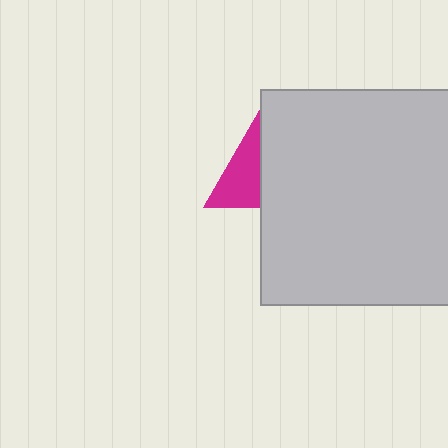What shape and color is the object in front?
The object in front is a light gray square.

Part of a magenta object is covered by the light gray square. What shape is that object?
It is a triangle.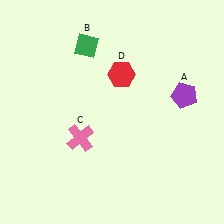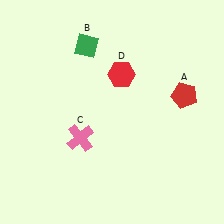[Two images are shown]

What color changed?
The pentagon (A) changed from purple in Image 1 to red in Image 2.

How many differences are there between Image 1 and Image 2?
There is 1 difference between the two images.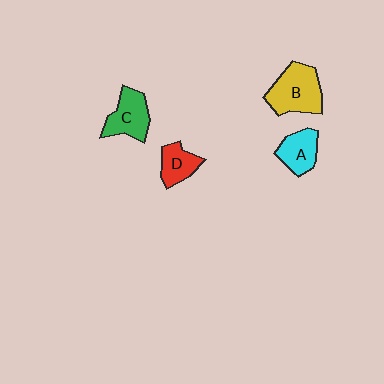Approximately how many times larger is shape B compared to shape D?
Approximately 1.8 times.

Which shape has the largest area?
Shape B (yellow).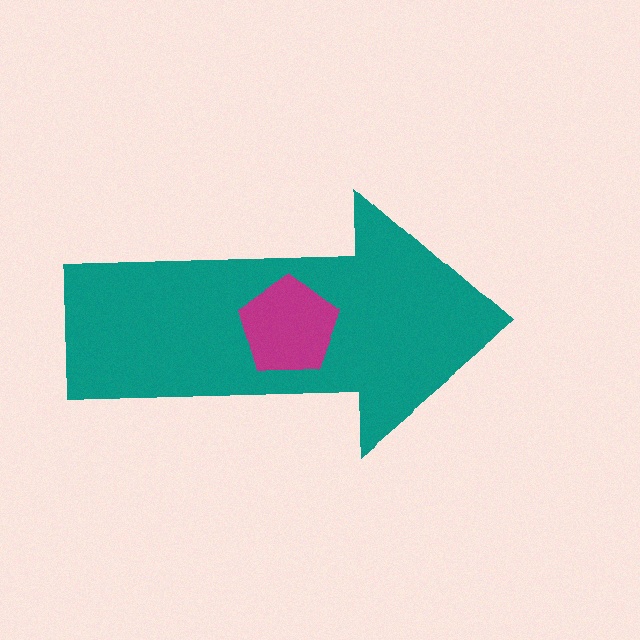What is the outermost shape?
The teal arrow.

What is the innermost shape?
The magenta pentagon.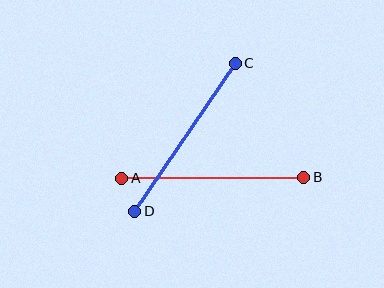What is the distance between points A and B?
The distance is approximately 182 pixels.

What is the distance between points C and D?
The distance is approximately 179 pixels.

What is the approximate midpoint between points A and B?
The midpoint is at approximately (213, 178) pixels.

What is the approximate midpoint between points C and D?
The midpoint is at approximately (185, 137) pixels.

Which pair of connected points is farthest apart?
Points A and B are farthest apart.